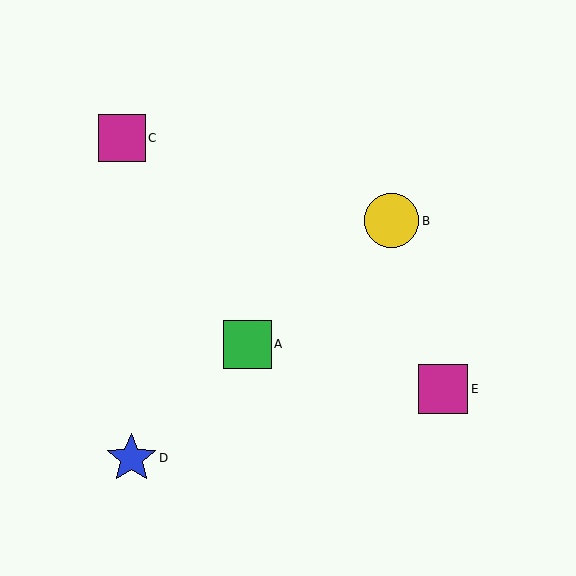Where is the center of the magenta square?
The center of the magenta square is at (443, 389).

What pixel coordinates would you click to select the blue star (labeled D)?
Click at (131, 458) to select the blue star D.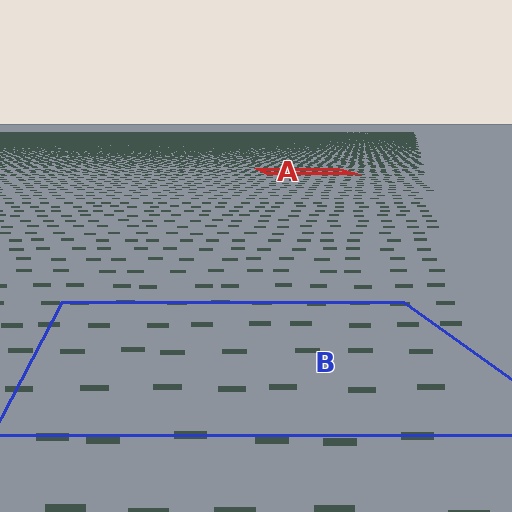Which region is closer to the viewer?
Region B is closer. The texture elements there are larger and more spread out.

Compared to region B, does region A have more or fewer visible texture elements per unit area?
Region A has more texture elements per unit area — they are packed more densely because it is farther away.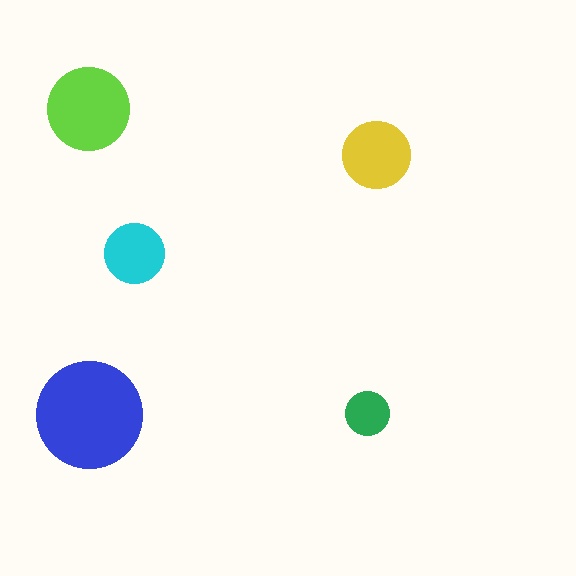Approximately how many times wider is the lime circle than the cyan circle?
About 1.5 times wider.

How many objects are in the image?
There are 5 objects in the image.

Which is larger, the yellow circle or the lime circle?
The lime one.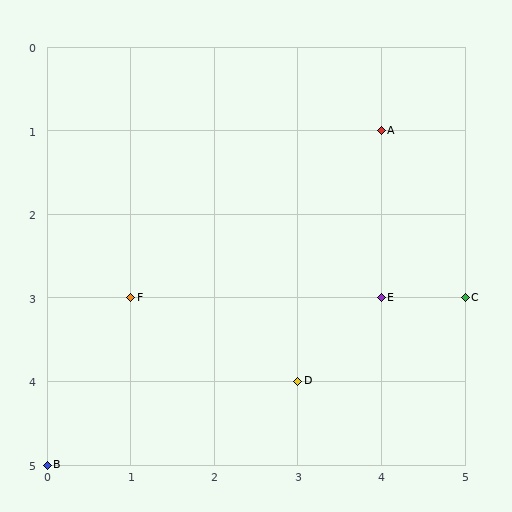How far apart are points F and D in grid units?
Points F and D are 2 columns and 1 row apart (about 2.2 grid units diagonally).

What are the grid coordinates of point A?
Point A is at grid coordinates (4, 1).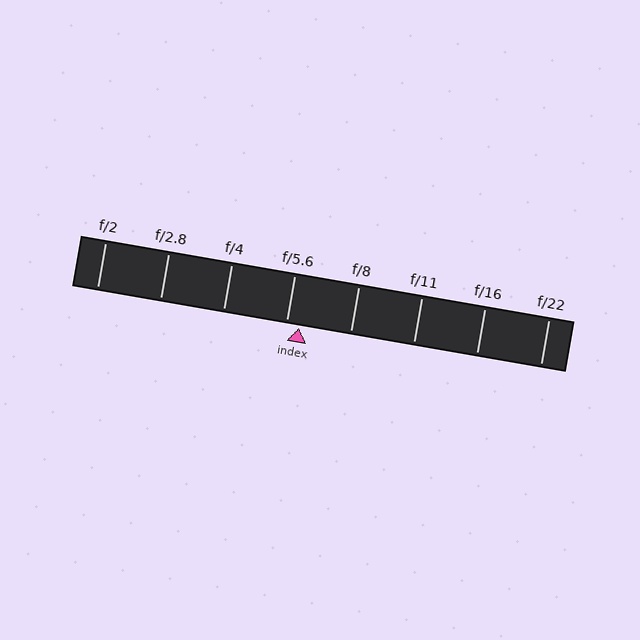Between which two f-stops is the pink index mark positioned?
The index mark is between f/5.6 and f/8.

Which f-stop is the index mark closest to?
The index mark is closest to f/5.6.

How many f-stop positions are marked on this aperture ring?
There are 8 f-stop positions marked.